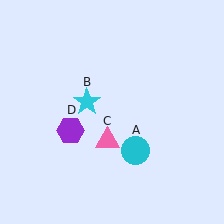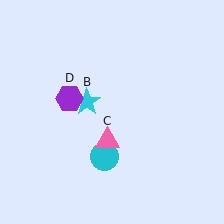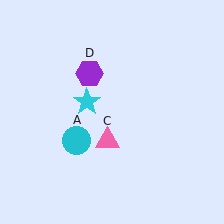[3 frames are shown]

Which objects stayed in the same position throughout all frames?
Cyan star (object B) and pink triangle (object C) remained stationary.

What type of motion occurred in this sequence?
The cyan circle (object A), purple hexagon (object D) rotated clockwise around the center of the scene.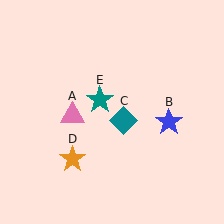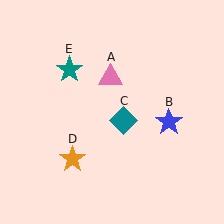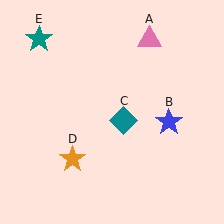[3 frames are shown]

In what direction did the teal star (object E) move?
The teal star (object E) moved up and to the left.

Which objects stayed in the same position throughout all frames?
Blue star (object B) and teal diamond (object C) and orange star (object D) remained stationary.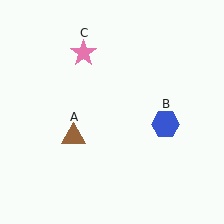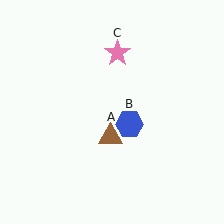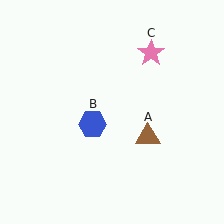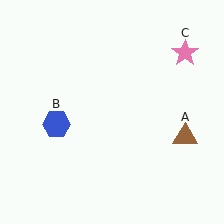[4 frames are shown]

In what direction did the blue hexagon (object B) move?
The blue hexagon (object B) moved left.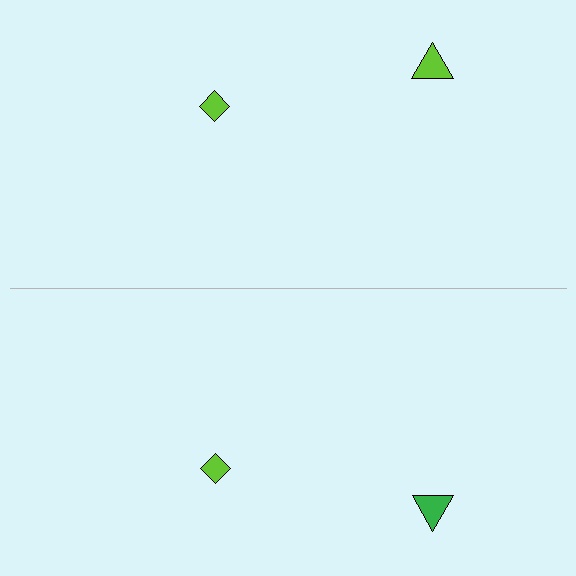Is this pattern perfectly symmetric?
No, the pattern is not perfectly symmetric. The green triangle on the bottom side breaks the symmetry — its mirror counterpart is lime.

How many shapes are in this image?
There are 4 shapes in this image.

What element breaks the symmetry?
The green triangle on the bottom side breaks the symmetry — its mirror counterpart is lime.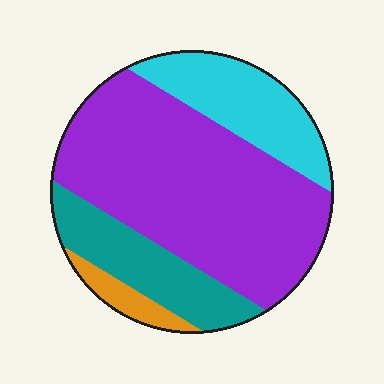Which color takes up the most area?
Purple, at roughly 60%.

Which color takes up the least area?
Orange, at roughly 5%.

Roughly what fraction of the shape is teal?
Teal covers roughly 20% of the shape.